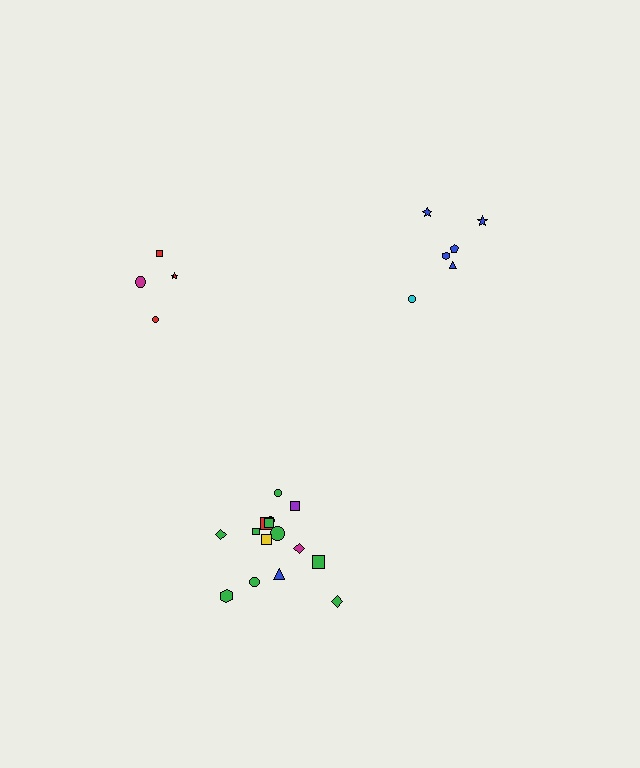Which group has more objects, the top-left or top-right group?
The top-right group.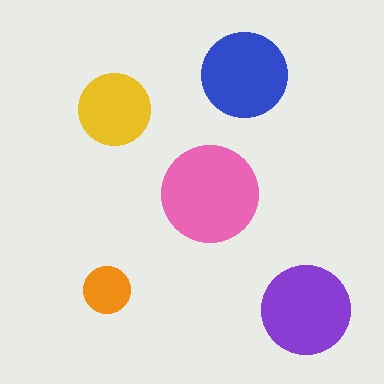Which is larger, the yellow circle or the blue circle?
The blue one.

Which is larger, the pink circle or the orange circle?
The pink one.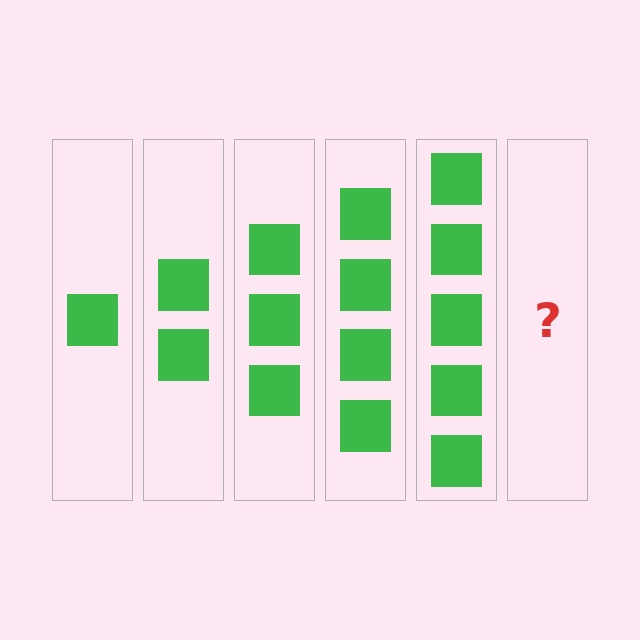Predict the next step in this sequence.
The next step is 6 squares.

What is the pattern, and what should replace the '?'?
The pattern is that each step adds one more square. The '?' should be 6 squares.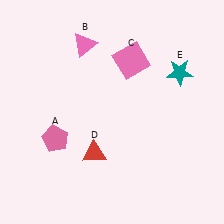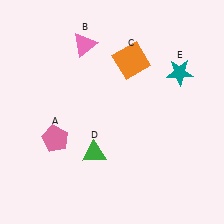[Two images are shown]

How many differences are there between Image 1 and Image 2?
There are 2 differences between the two images.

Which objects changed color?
C changed from pink to orange. D changed from red to green.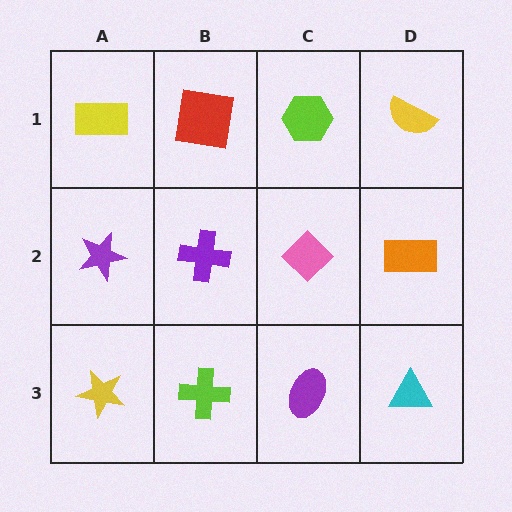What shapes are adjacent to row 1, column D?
An orange rectangle (row 2, column D), a lime hexagon (row 1, column C).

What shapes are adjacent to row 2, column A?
A yellow rectangle (row 1, column A), a yellow star (row 3, column A), a purple cross (row 2, column B).